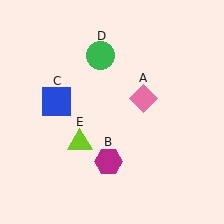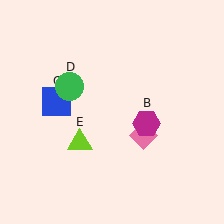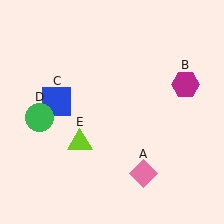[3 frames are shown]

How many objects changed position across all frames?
3 objects changed position: pink diamond (object A), magenta hexagon (object B), green circle (object D).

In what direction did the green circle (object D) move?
The green circle (object D) moved down and to the left.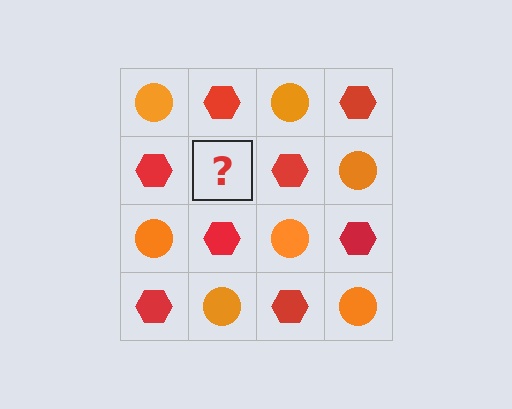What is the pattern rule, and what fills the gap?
The rule is that it alternates orange circle and red hexagon in a checkerboard pattern. The gap should be filled with an orange circle.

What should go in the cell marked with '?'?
The missing cell should contain an orange circle.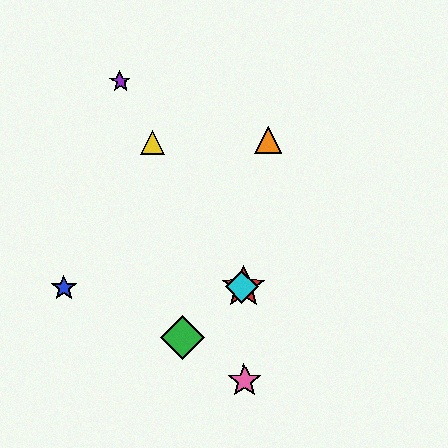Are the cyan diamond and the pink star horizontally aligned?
No, the cyan diamond is at y≈287 and the pink star is at y≈381.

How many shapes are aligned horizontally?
3 shapes (the red star, the blue star, the cyan diamond) are aligned horizontally.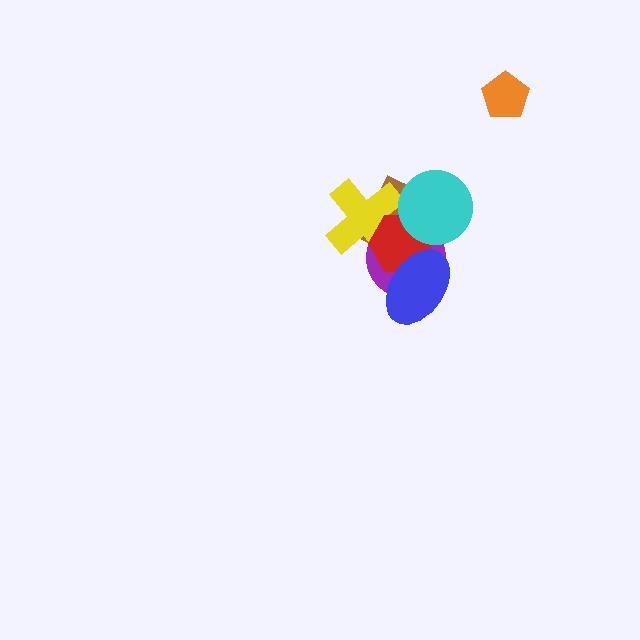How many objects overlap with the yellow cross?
3 objects overlap with the yellow cross.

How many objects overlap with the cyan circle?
3 objects overlap with the cyan circle.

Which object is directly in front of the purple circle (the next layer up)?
The red hexagon is directly in front of the purple circle.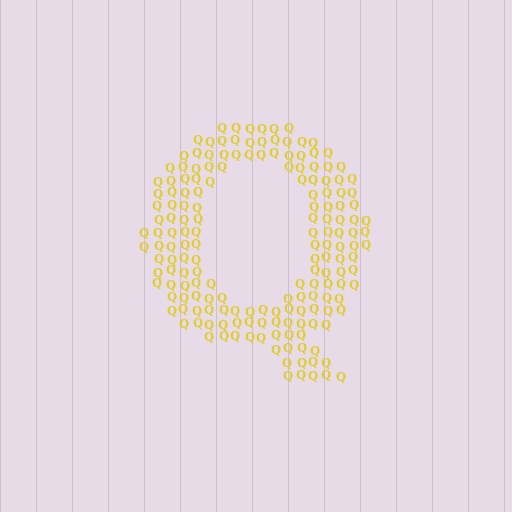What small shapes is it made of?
It is made of small letter Q's.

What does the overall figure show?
The overall figure shows the letter Q.